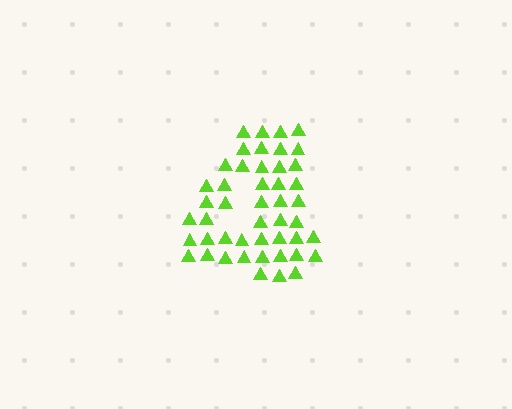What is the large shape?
The large shape is the digit 4.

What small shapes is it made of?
It is made of small triangles.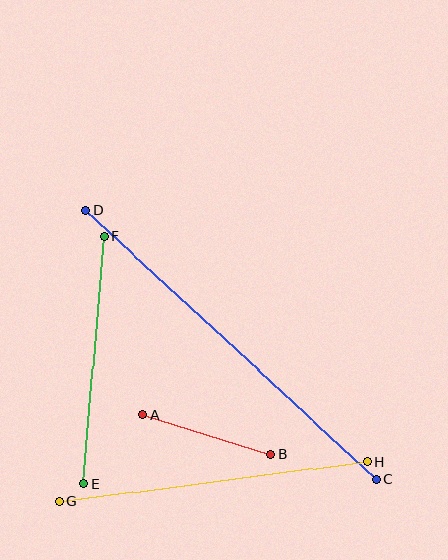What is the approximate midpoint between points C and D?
The midpoint is at approximately (231, 345) pixels.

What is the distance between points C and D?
The distance is approximately 395 pixels.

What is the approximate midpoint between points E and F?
The midpoint is at approximately (94, 360) pixels.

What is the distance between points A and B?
The distance is approximately 134 pixels.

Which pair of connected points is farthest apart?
Points C and D are farthest apart.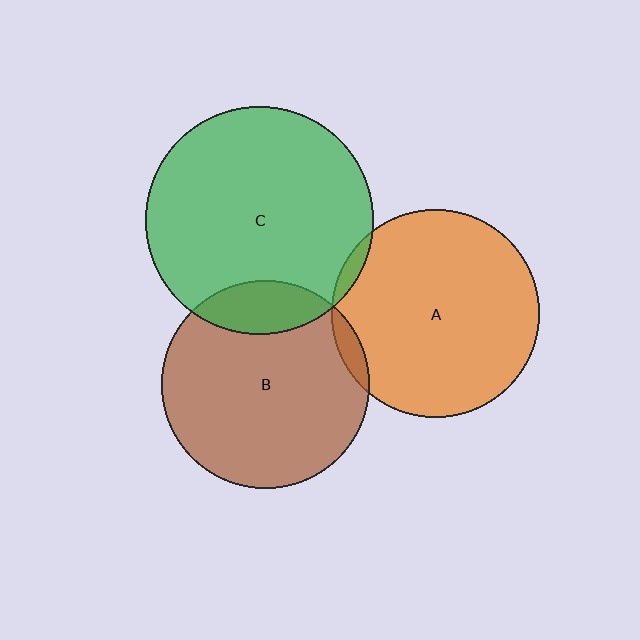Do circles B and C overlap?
Yes.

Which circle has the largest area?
Circle C (green).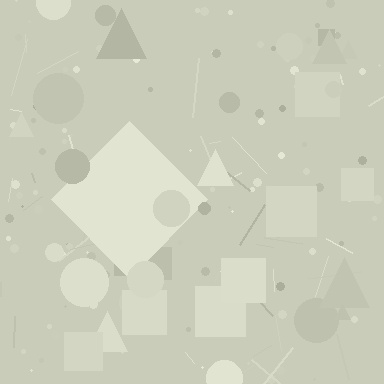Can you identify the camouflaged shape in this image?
The camouflaged shape is a diamond.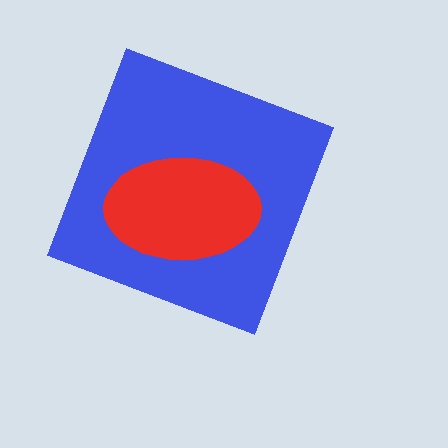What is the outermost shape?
The blue diamond.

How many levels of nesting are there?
2.